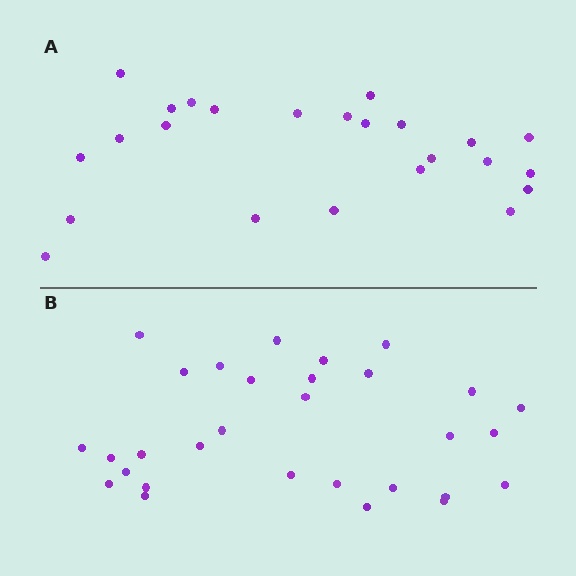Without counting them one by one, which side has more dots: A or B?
Region B (the bottom region) has more dots.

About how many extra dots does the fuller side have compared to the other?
Region B has about 6 more dots than region A.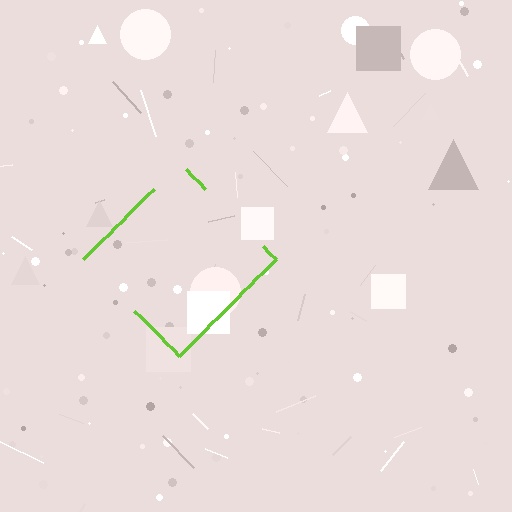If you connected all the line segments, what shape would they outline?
They would outline a diamond.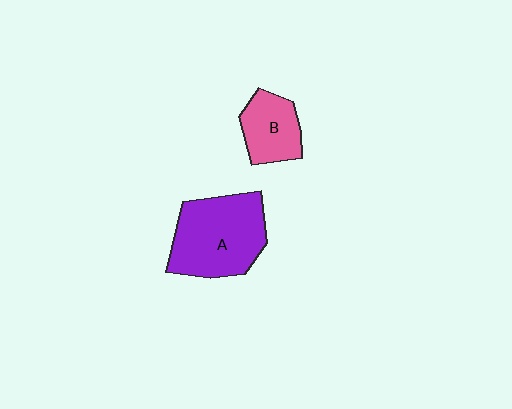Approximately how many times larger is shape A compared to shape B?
Approximately 1.9 times.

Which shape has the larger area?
Shape A (purple).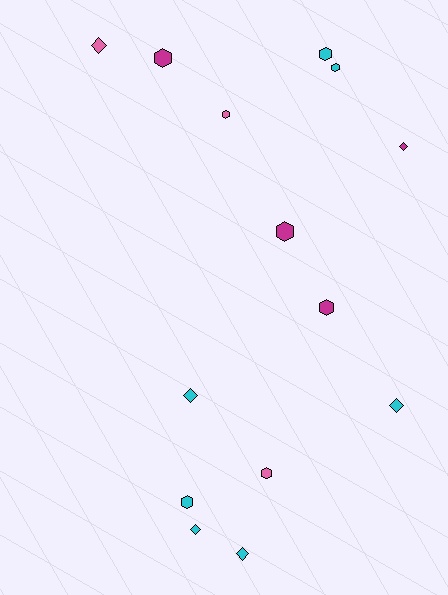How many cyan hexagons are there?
There are 3 cyan hexagons.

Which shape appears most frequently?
Hexagon, with 8 objects.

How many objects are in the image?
There are 14 objects.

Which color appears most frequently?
Cyan, with 7 objects.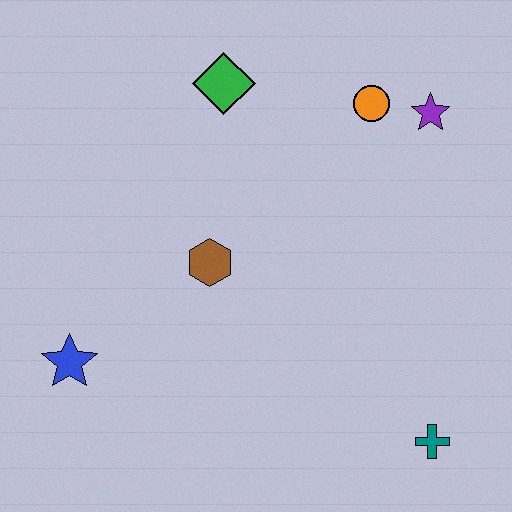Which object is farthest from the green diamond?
The teal cross is farthest from the green diamond.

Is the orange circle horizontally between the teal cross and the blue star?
Yes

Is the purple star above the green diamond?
No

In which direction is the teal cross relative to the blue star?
The teal cross is to the right of the blue star.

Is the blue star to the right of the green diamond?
No